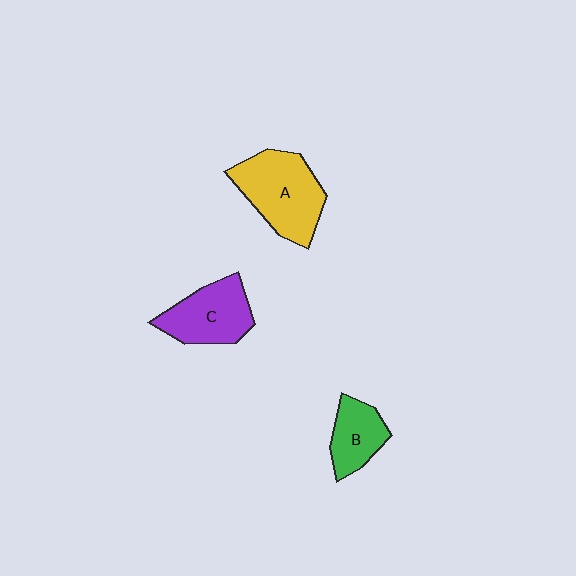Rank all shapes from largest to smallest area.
From largest to smallest: A (yellow), C (purple), B (green).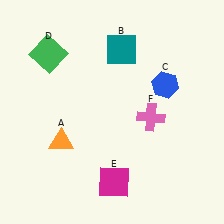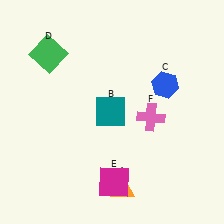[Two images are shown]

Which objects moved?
The objects that moved are: the orange triangle (A), the teal square (B).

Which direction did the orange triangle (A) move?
The orange triangle (A) moved right.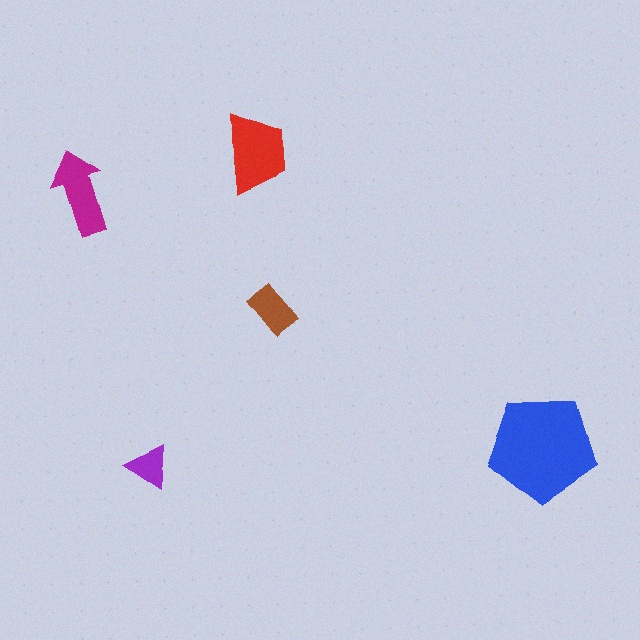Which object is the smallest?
The purple triangle.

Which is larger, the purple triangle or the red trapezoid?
The red trapezoid.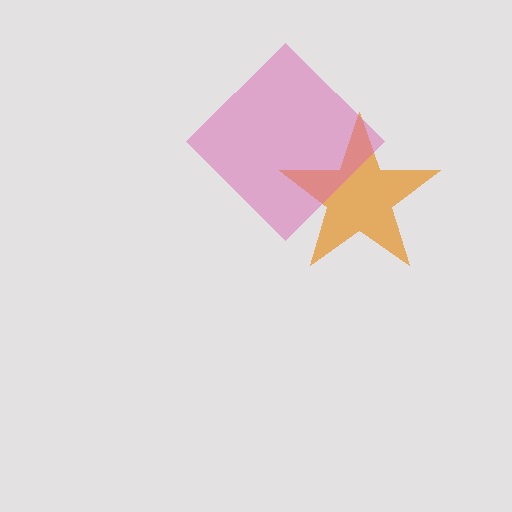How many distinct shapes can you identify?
There are 2 distinct shapes: an orange star, a pink diamond.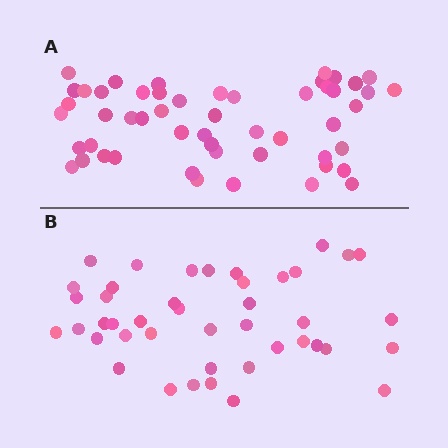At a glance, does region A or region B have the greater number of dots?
Region A (the top region) has more dots.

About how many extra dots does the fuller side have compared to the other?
Region A has roughly 8 or so more dots than region B.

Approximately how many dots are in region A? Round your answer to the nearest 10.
About 50 dots. (The exact count is 52, which rounds to 50.)